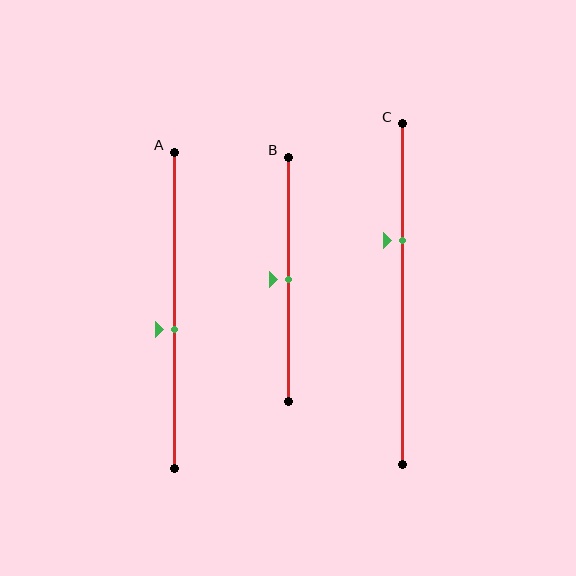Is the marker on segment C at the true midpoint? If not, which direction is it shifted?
No, the marker on segment C is shifted upward by about 16% of the segment length.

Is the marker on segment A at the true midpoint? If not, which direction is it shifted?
No, the marker on segment A is shifted downward by about 6% of the segment length.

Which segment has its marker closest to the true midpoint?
Segment B has its marker closest to the true midpoint.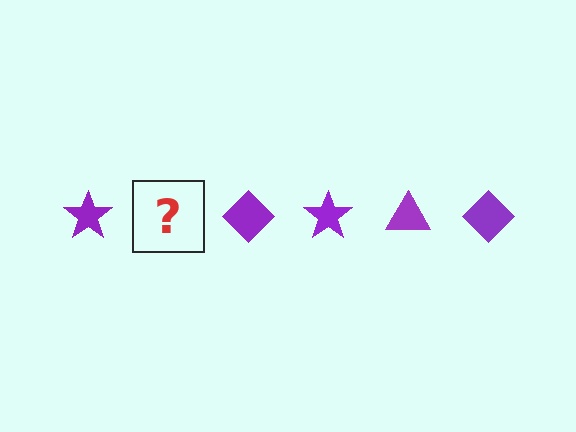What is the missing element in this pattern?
The missing element is a purple triangle.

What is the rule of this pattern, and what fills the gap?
The rule is that the pattern cycles through star, triangle, diamond shapes in purple. The gap should be filled with a purple triangle.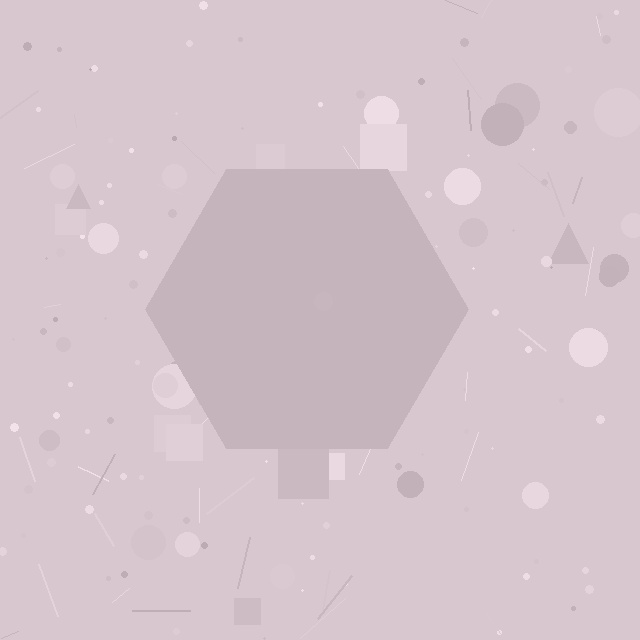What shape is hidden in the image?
A hexagon is hidden in the image.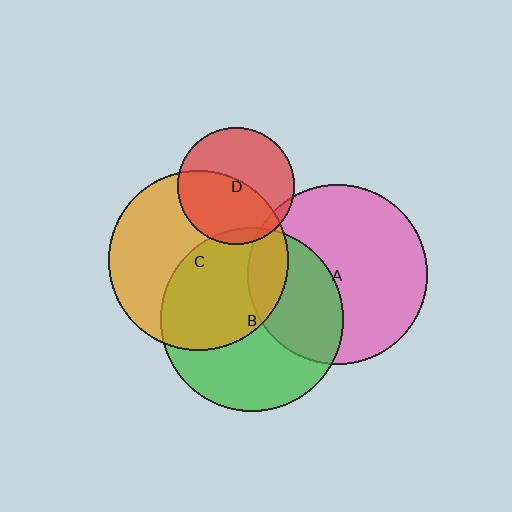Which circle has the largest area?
Circle B (green).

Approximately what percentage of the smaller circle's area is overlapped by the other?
Approximately 45%.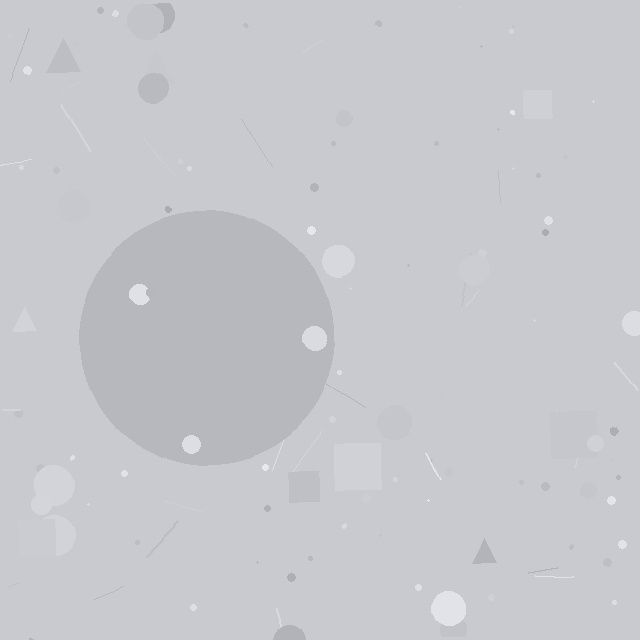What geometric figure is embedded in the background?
A circle is embedded in the background.